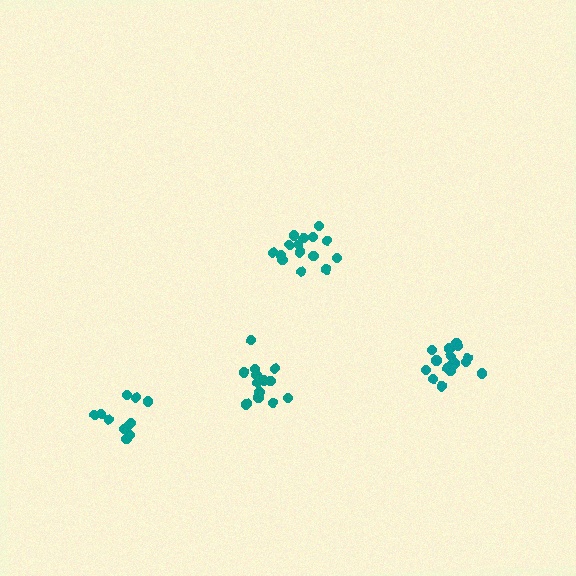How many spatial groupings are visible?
There are 4 spatial groupings.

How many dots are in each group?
Group 1: 13 dots, Group 2: 16 dots, Group 3: 17 dots, Group 4: 11 dots (57 total).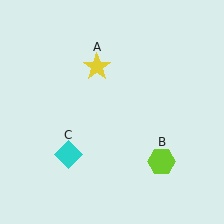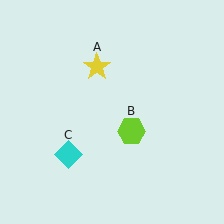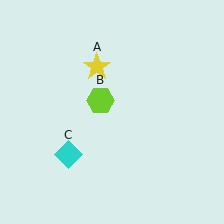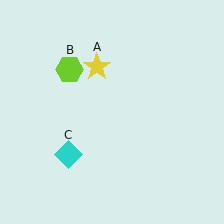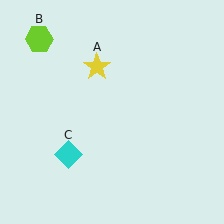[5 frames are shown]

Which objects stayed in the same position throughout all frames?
Yellow star (object A) and cyan diamond (object C) remained stationary.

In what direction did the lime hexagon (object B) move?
The lime hexagon (object B) moved up and to the left.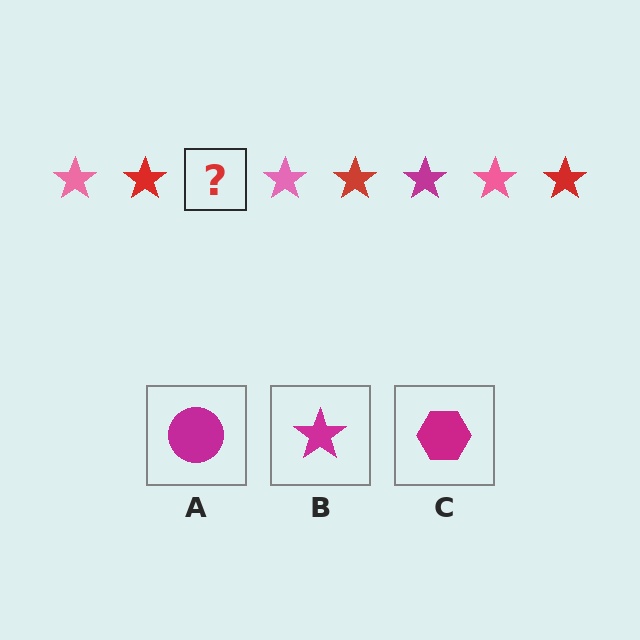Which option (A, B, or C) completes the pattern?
B.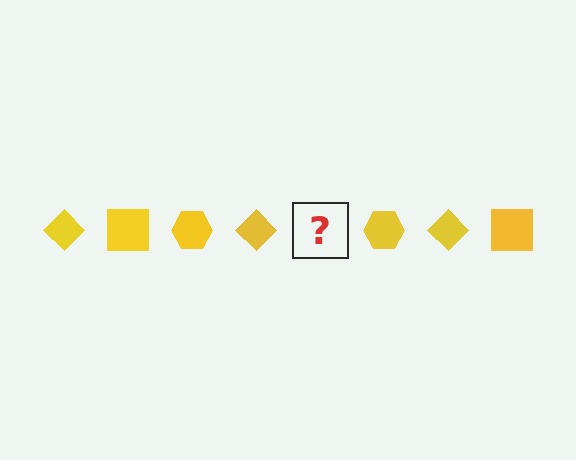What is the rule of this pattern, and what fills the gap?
The rule is that the pattern cycles through diamond, square, hexagon shapes in yellow. The gap should be filled with a yellow square.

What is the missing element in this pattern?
The missing element is a yellow square.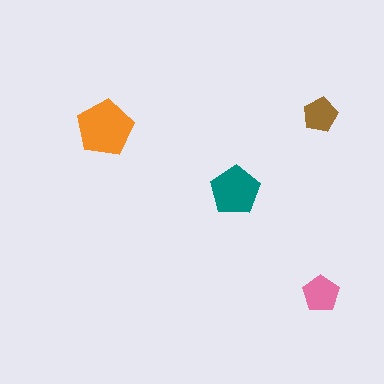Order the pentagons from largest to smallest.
the orange one, the teal one, the pink one, the brown one.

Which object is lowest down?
The pink pentagon is bottommost.